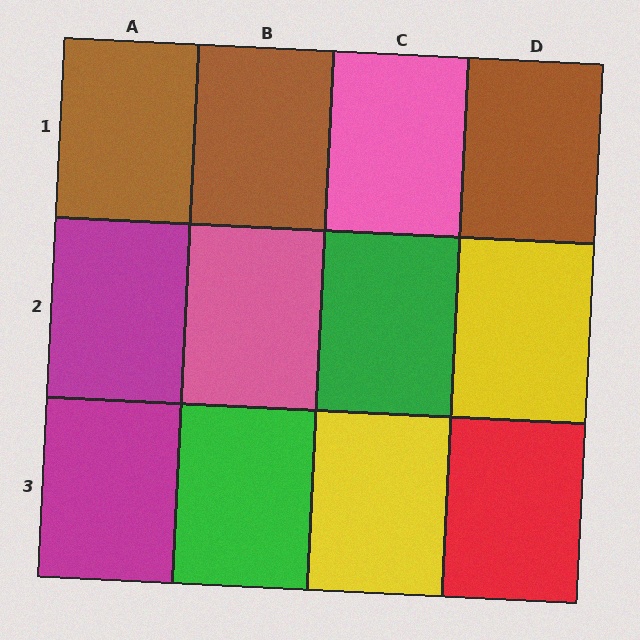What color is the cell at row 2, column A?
Magenta.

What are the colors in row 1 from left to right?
Brown, brown, pink, brown.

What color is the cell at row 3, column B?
Green.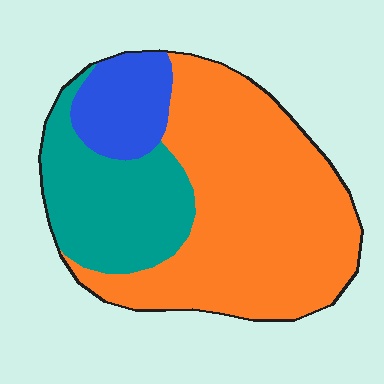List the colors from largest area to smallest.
From largest to smallest: orange, teal, blue.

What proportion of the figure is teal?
Teal takes up about one quarter (1/4) of the figure.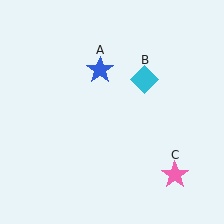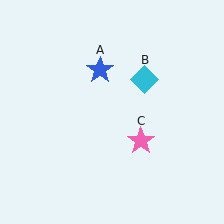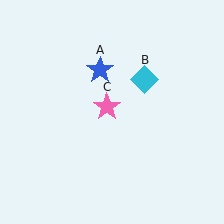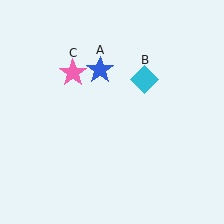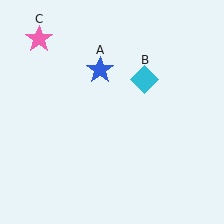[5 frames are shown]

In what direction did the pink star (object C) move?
The pink star (object C) moved up and to the left.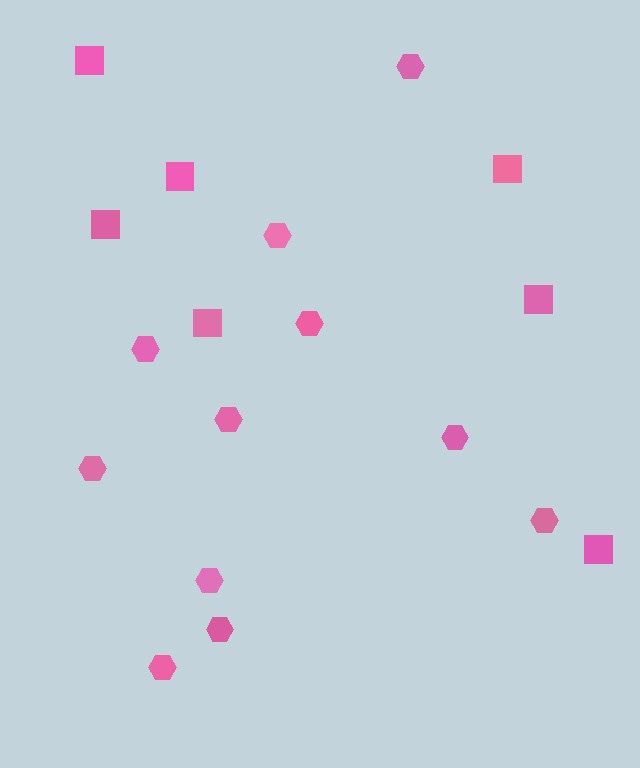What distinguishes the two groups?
There are 2 groups: one group of squares (7) and one group of hexagons (11).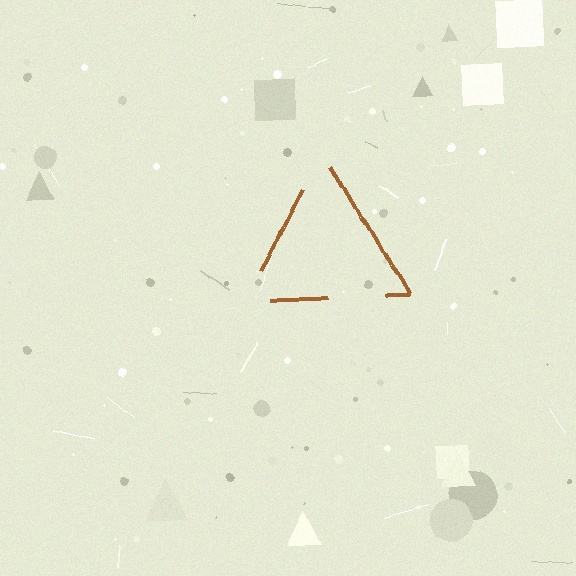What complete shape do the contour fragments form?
The contour fragments form a triangle.